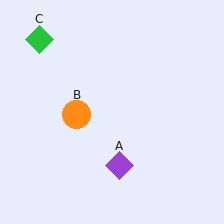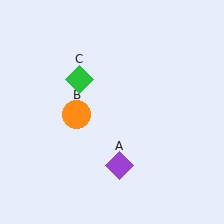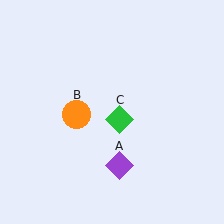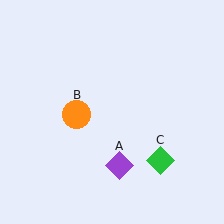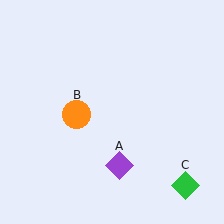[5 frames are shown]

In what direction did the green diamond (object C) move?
The green diamond (object C) moved down and to the right.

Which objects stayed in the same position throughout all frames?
Purple diamond (object A) and orange circle (object B) remained stationary.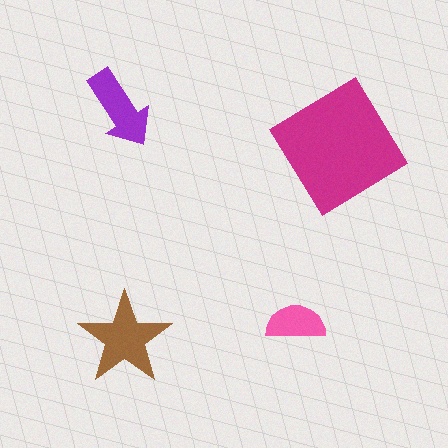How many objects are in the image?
There are 4 objects in the image.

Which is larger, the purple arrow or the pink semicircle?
The purple arrow.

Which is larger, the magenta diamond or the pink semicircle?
The magenta diamond.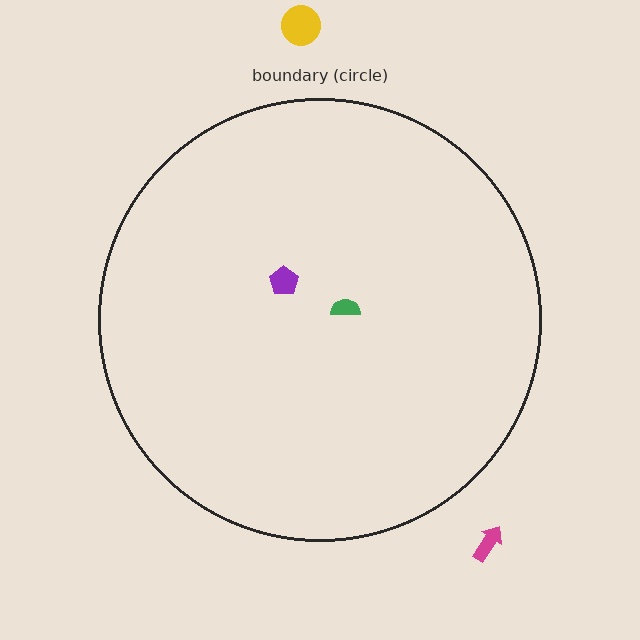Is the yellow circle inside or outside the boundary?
Outside.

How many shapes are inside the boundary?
2 inside, 2 outside.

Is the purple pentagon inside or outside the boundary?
Inside.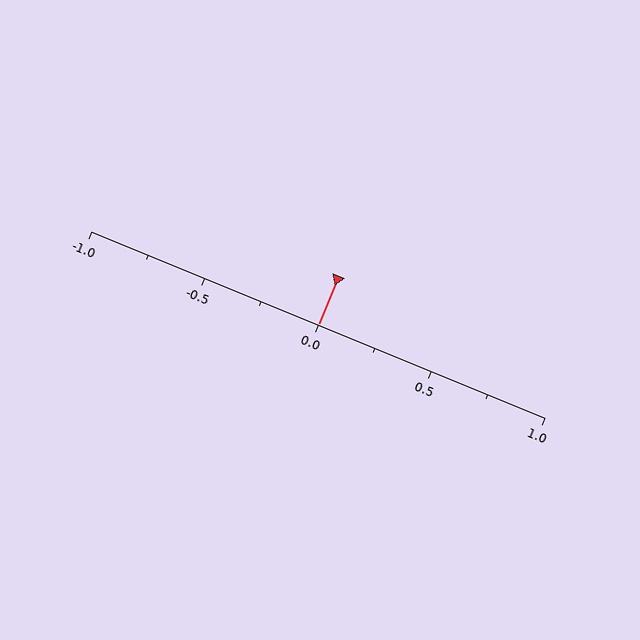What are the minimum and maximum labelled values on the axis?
The axis runs from -1.0 to 1.0.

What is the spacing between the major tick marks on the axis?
The major ticks are spaced 0.5 apart.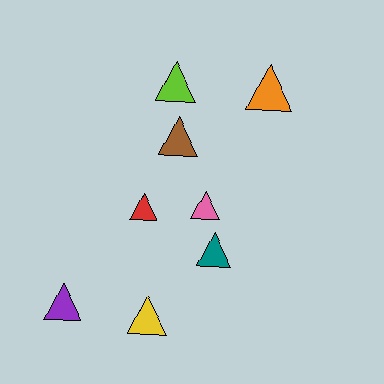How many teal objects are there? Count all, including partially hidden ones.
There is 1 teal object.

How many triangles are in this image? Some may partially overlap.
There are 8 triangles.